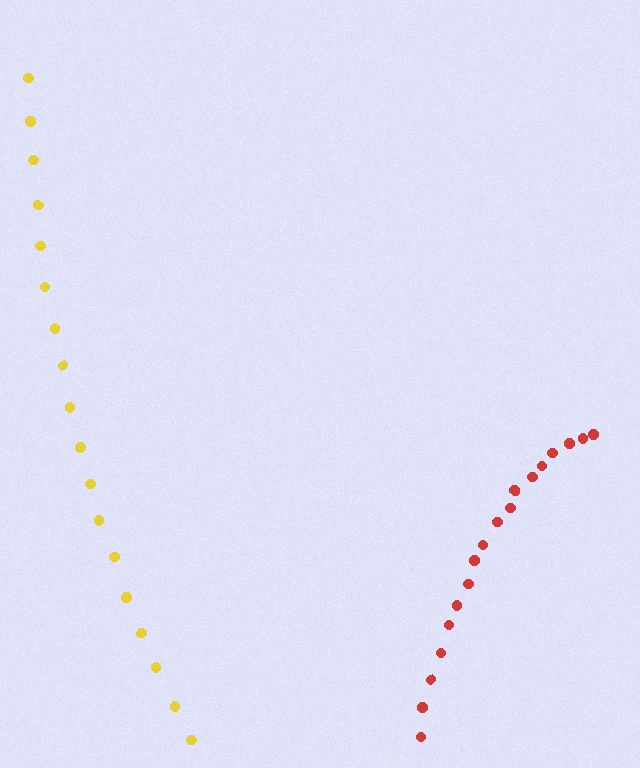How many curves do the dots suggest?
There are 2 distinct paths.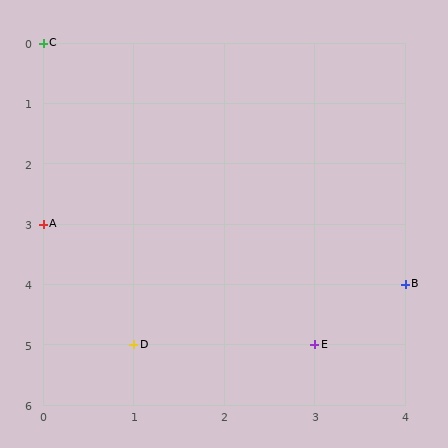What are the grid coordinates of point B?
Point B is at grid coordinates (4, 4).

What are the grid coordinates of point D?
Point D is at grid coordinates (1, 5).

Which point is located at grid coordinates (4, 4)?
Point B is at (4, 4).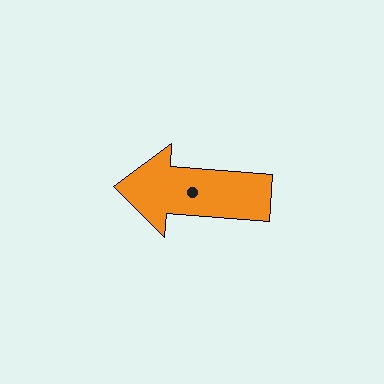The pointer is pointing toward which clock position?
Roughly 9 o'clock.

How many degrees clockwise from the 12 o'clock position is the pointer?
Approximately 274 degrees.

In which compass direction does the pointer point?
West.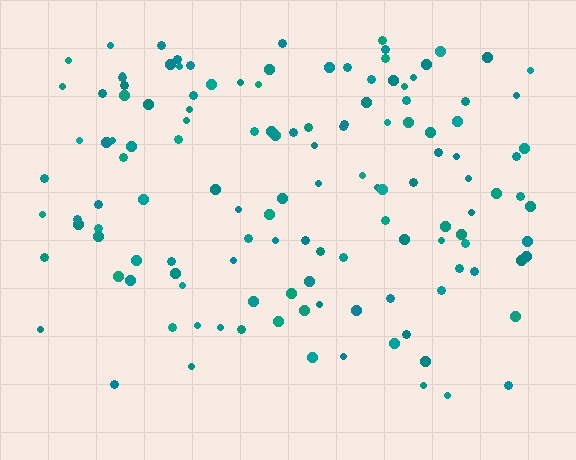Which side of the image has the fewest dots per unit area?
The bottom.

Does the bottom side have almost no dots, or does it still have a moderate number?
Still a moderate number, just noticeably fewer than the top.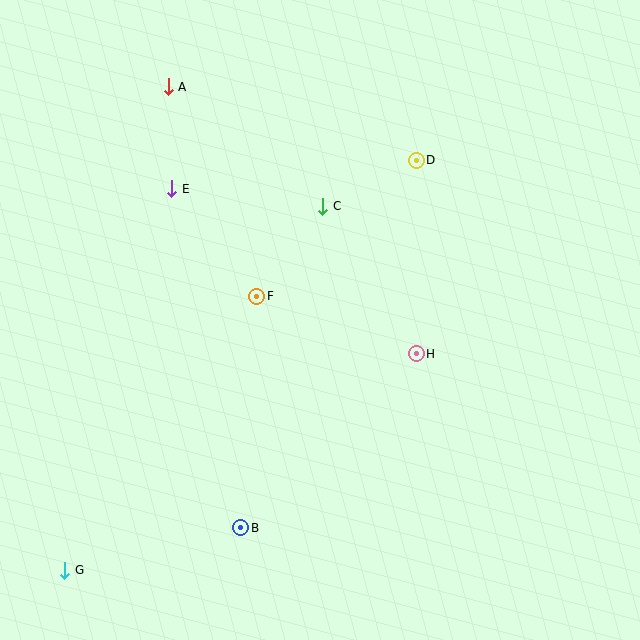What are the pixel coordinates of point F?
Point F is at (257, 296).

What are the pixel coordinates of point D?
Point D is at (416, 160).